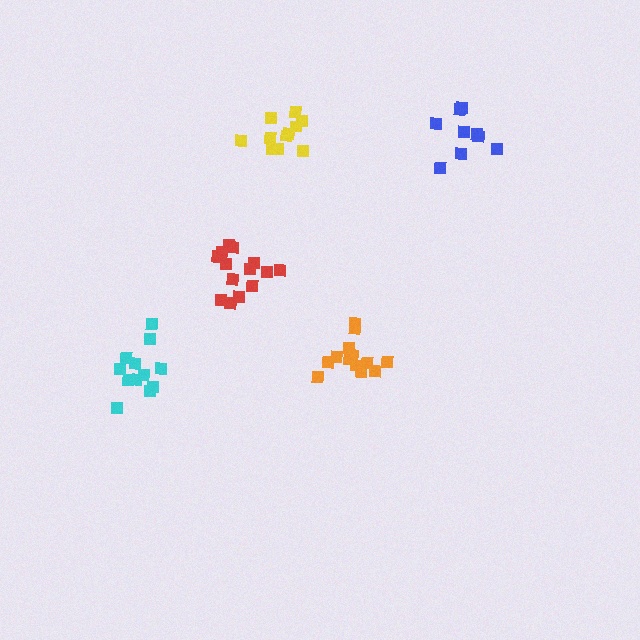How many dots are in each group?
Group 1: 15 dots, Group 2: 9 dots, Group 3: 14 dots, Group 4: 11 dots, Group 5: 12 dots (61 total).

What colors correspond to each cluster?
The clusters are colored: red, blue, orange, yellow, cyan.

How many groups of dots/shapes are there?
There are 5 groups.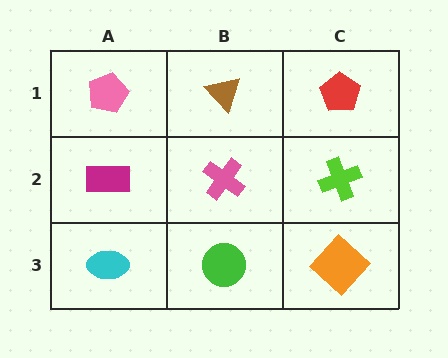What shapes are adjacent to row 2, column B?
A brown triangle (row 1, column B), a green circle (row 3, column B), a magenta rectangle (row 2, column A), a lime cross (row 2, column C).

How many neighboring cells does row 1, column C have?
2.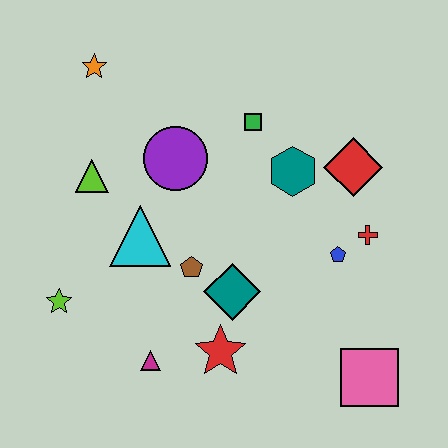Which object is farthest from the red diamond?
The lime star is farthest from the red diamond.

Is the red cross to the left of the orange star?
No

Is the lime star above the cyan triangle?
No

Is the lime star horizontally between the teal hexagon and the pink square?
No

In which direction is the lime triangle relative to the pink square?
The lime triangle is to the left of the pink square.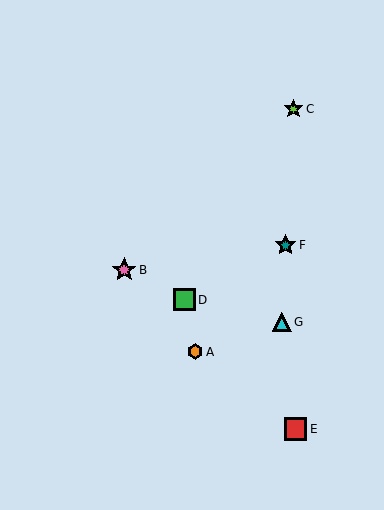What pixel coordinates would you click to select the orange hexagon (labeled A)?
Click at (195, 352) to select the orange hexagon A.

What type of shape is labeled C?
Shape C is a lime star.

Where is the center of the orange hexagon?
The center of the orange hexagon is at (195, 352).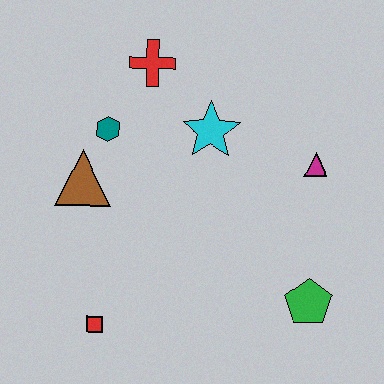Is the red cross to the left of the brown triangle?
No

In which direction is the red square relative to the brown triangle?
The red square is below the brown triangle.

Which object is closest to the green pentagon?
The magenta triangle is closest to the green pentagon.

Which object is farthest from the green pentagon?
The red cross is farthest from the green pentagon.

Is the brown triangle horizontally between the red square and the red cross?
No